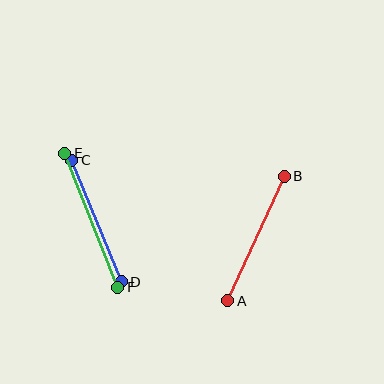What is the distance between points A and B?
The distance is approximately 137 pixels.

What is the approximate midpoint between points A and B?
The midpoint is at approximately (256, 239) pixels.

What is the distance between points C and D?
The distance is approximately 131 pixels.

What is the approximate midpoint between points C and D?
The midpoint is at approximately (97, 221) pixels.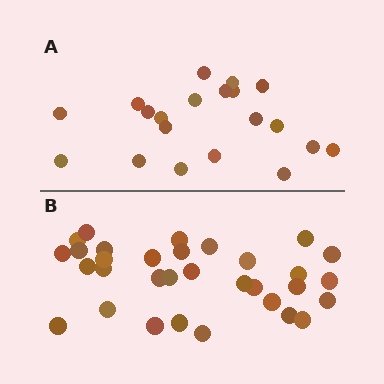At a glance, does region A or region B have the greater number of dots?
Region B (the bottom region) has more dots.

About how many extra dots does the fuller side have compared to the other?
Region B has roughly 12 or so more dots than region A.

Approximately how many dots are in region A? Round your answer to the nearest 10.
About 20 dots.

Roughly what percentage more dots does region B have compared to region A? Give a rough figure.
About 60% more.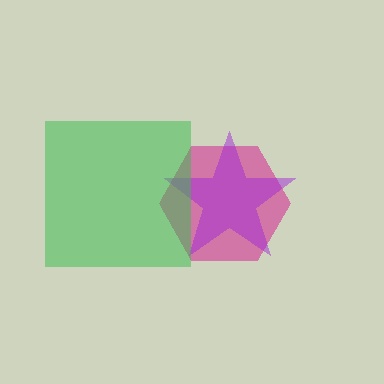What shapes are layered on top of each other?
The layered shapes are: a magenta hexagon, a purple star, a green square.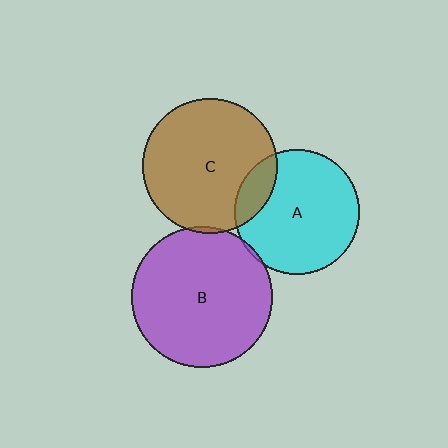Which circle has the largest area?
Circle B (purple).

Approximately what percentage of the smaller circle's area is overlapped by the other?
Approximately 5%.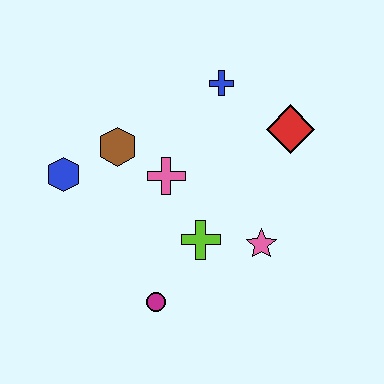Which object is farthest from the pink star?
The blue hexagon is farthest from the pink star.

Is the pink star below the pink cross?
Yes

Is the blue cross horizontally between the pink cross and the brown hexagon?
No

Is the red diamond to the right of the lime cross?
Yes